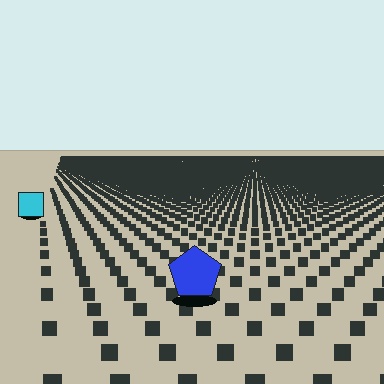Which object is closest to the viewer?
The blue pentagon is closest. The texture marks near it are larger and more spread out.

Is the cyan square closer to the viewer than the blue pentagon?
No. The blue pentagon is closer — you can tell from the texture gradient: the ground texture is coarser near it.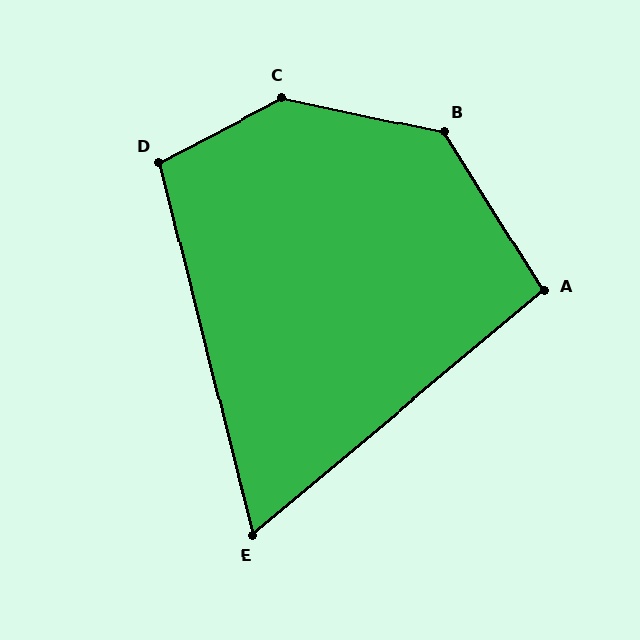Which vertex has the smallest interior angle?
E, at approximately 64 degrees.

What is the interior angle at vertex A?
Approximately 98 degrees (obtuse).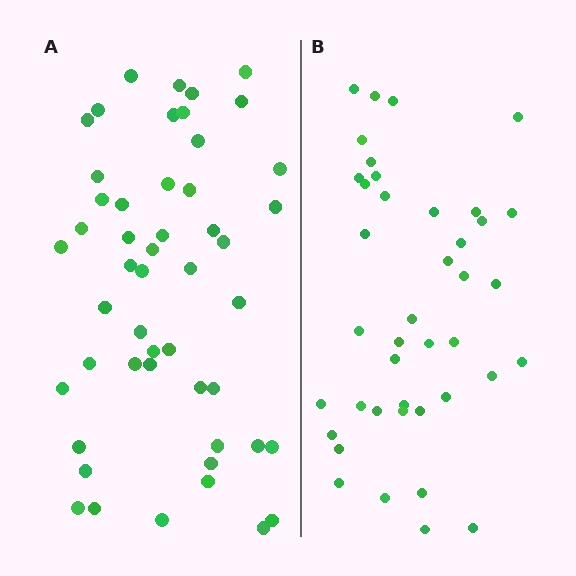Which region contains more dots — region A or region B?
Region A (the left region) has more dots.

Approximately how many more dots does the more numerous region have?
Region A has roughly 8 or so more dots than region B.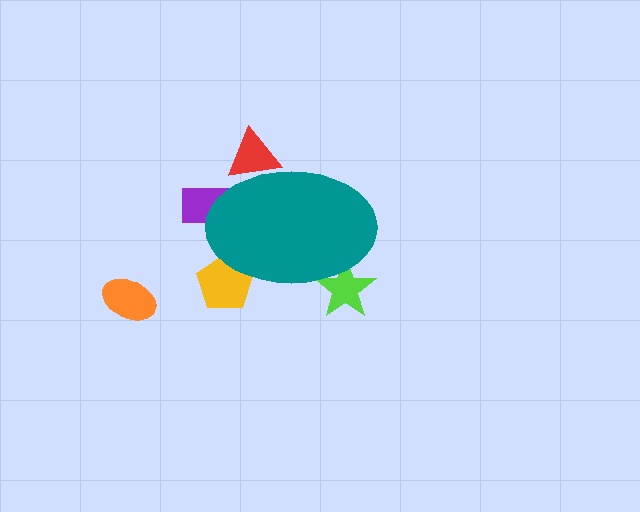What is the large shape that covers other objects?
A teal ellipse.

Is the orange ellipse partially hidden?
No, the orange ellipse is fully visible.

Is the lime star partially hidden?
Yes, the lime star is partially hidden behind the teal ellipse.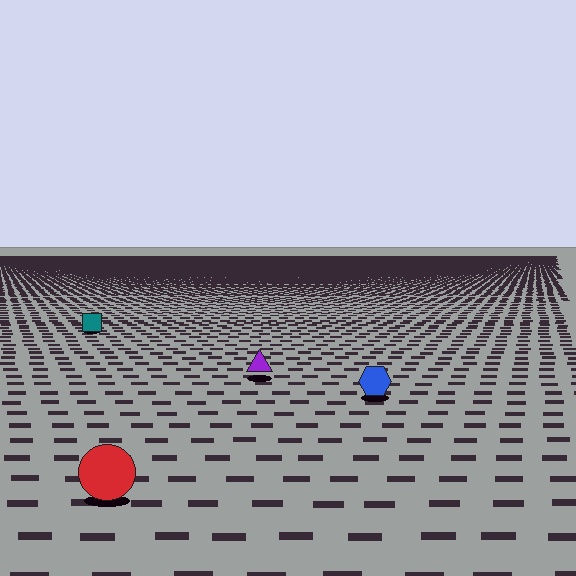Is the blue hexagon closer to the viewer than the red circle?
No. The red circle is closer — you can tell from the texture gradient: the ground texture is coarser near it.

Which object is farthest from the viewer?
The teal square is farthest from the viewer. It appears smaller and the ground texture around it is denser.